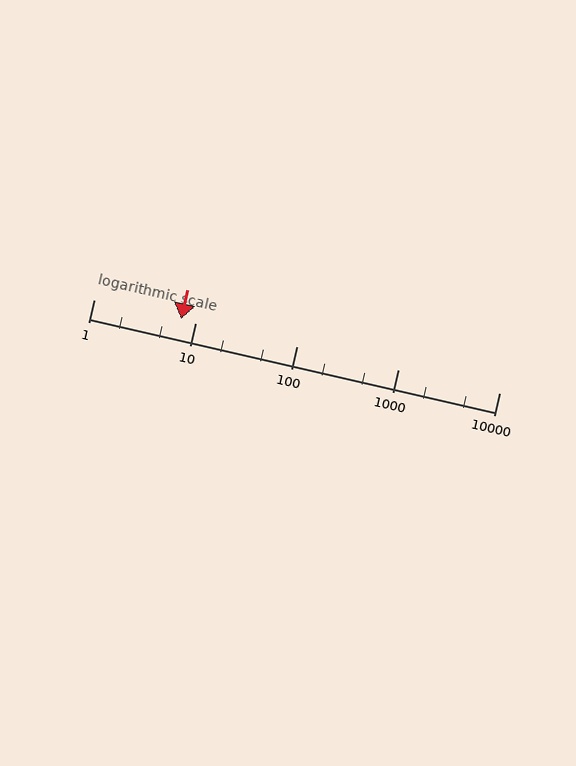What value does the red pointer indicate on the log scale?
The pointer indicates approximately 7.3.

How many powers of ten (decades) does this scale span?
The scale spans 4 decades, from 1 to 10000.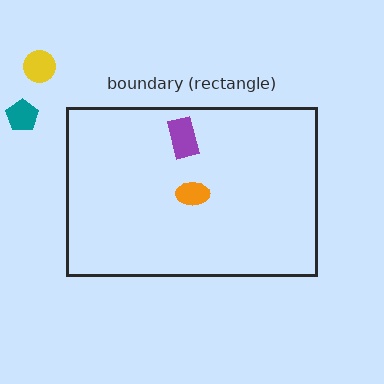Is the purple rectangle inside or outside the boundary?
Inside.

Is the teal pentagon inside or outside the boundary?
Outside.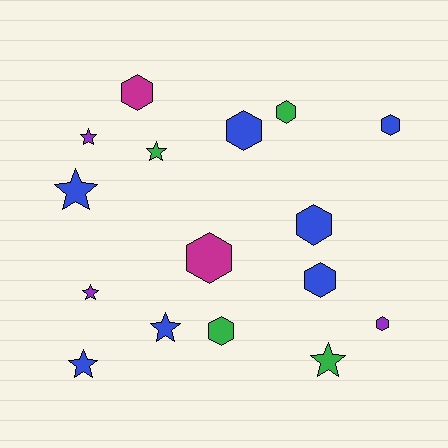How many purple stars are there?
There are 2 purple stars.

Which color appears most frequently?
Blue, with 7 objects.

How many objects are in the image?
There are 16 objects.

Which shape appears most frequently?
Hexagon, with 9 objects.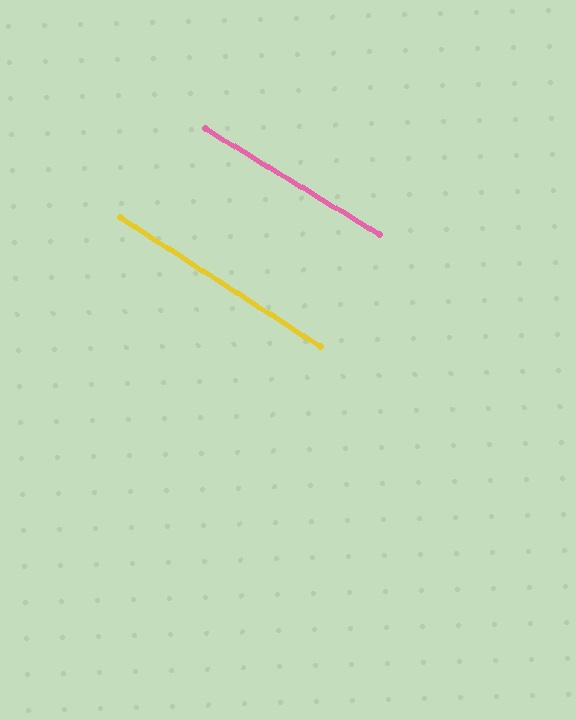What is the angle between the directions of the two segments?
Approximately 2 degrees.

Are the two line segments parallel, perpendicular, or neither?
Parallel — their directions differ by only 1.6°.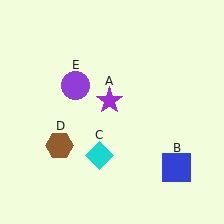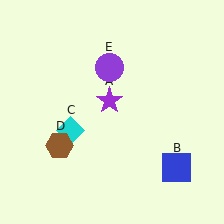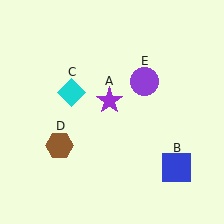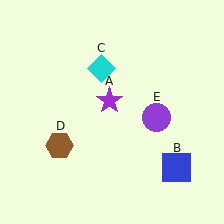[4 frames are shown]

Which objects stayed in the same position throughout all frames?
Purple star (object A) and blue square (object B) and brown hexagon (object D) remained stationary.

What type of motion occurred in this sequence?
The cyan diamond (object C), purple circle (object E) rotated clockwise around the center of the scene.